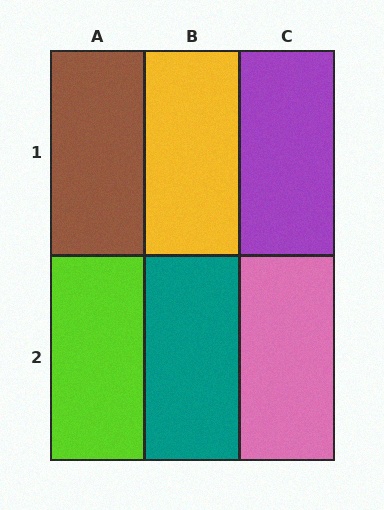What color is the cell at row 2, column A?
Lime.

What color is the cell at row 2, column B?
Teal.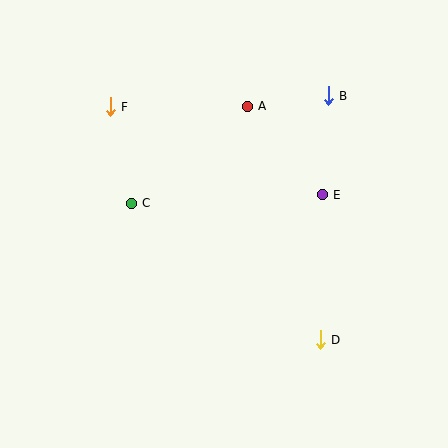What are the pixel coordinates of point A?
Point A is at (247, 106).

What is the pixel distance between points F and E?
The distance between F and E is 229 pixels.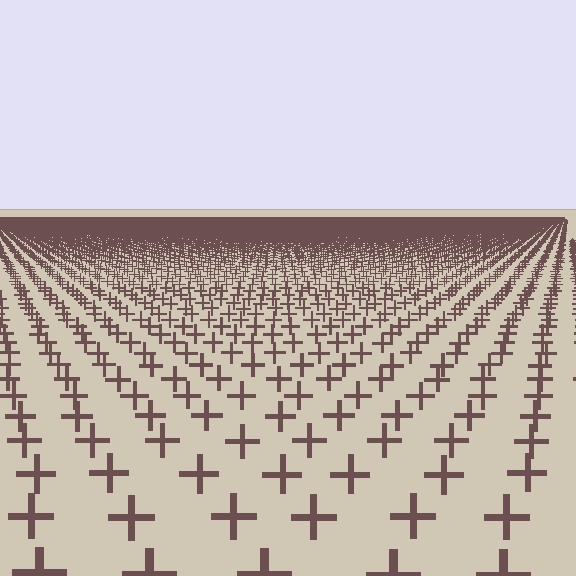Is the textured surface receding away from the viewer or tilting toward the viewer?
The surface is receding away from the viewer. Texture elements get smaller and denser toward the top.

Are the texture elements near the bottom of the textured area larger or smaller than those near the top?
Larger. Near the bottom, elements are closer to the viewer and appear at a bigger on-screen size.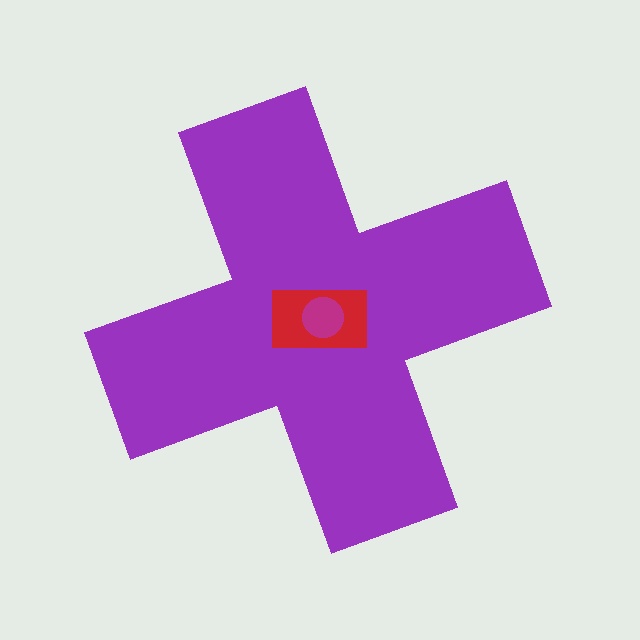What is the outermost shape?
The purple cross.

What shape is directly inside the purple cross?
The red rectangle.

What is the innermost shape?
The magenta circle.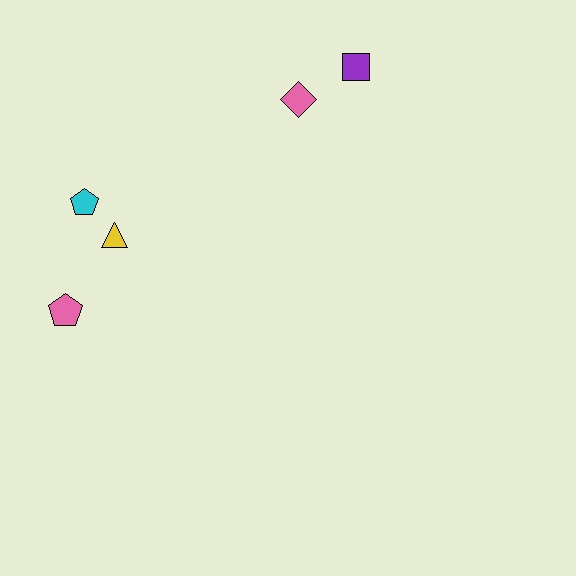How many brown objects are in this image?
There are no brown objects.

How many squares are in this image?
There is 1 square.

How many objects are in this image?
There are 5 objects.